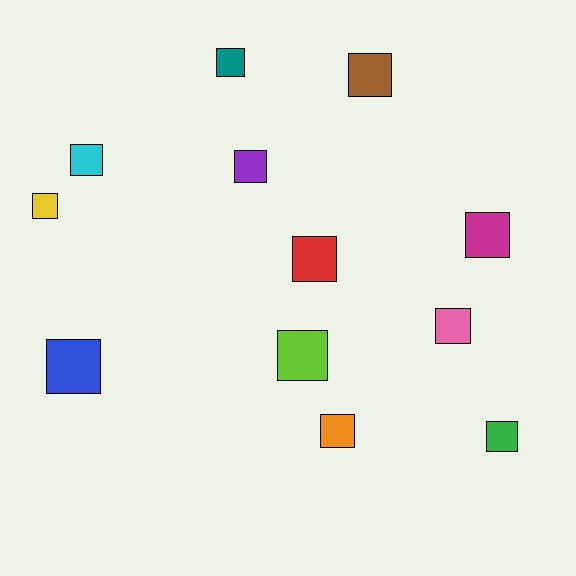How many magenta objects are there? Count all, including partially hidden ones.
There is 1 magenta object.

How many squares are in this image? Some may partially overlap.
There are 12 squares.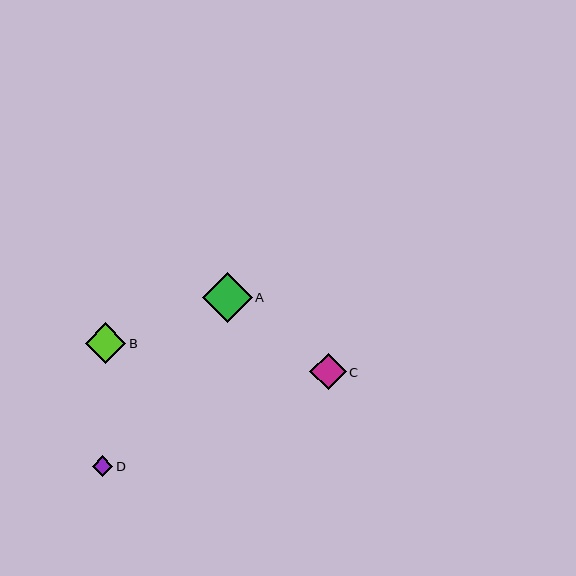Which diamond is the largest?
Diamond A is the largest with a size of approximately 50 pixels.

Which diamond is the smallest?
Diamond D is the smallest with a size of approximately 20 pixels.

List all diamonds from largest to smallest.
From largest to smallest: A, B, C, D.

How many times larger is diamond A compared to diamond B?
Diamond A is approximately 1.2 times the size of diamond B.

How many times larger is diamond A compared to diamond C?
Diamond A is approximately 1.4 times the size of diamond C.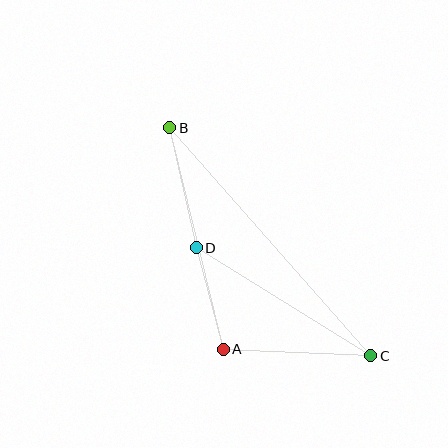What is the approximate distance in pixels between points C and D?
The distance between C and D is approximately 205 pixels.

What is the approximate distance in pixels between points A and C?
The distance between A and C is approximately 148 pixels.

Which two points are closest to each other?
Points A and D are closest to each other.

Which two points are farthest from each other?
Points B and C are farthest from each other.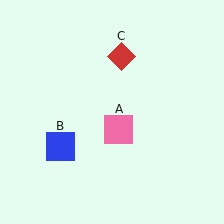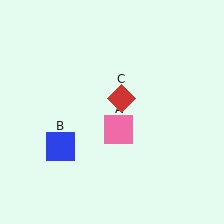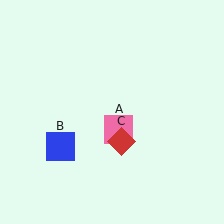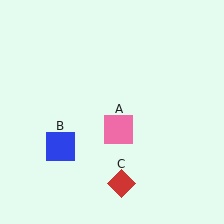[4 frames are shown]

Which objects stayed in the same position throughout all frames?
Pink square (object A) and blue square (object B) remained stationary.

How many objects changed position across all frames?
1 object changed position: red diamond (object C).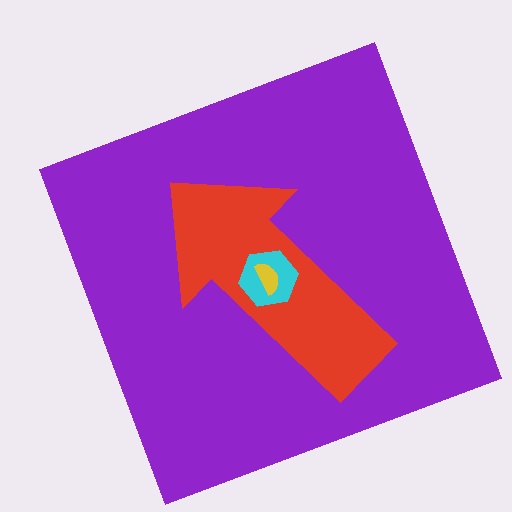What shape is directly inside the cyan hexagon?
The yellow semicircle.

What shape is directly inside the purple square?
The red arrow.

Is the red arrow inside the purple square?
Yes.